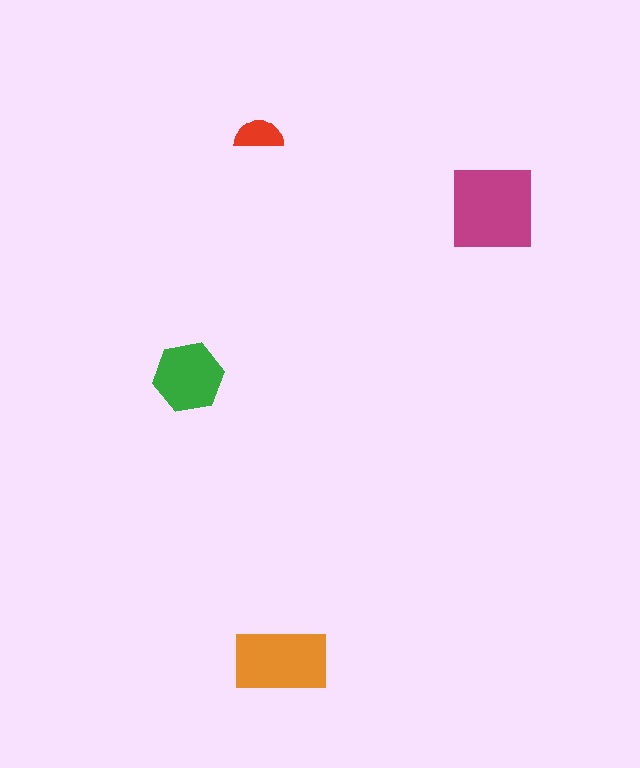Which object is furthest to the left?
The green hexagon is leftmost.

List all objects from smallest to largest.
The red semicircle, the green hexagon, the orange rectangle, the magenta square.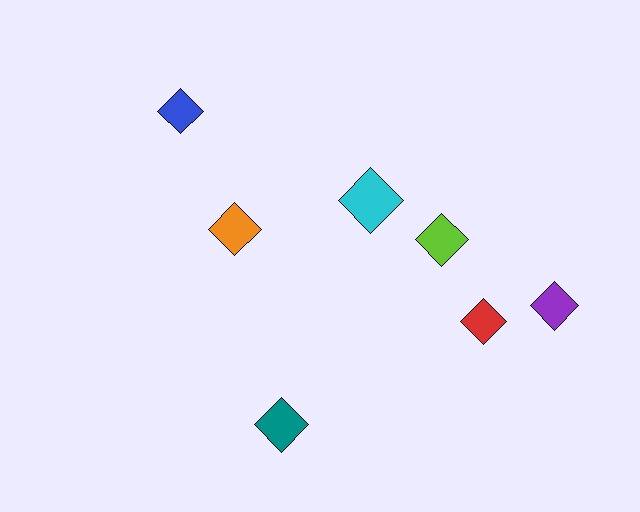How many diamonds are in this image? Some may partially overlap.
There are 7 diamonds.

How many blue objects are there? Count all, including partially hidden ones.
There is 1 blue object.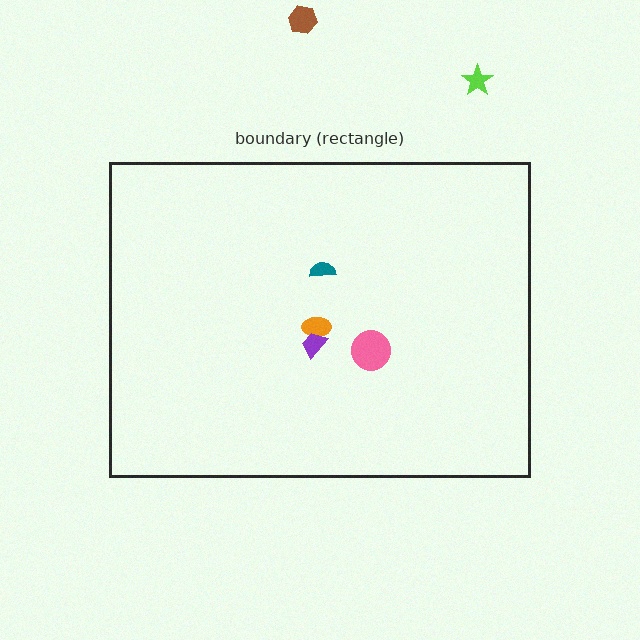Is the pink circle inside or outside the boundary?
Inside.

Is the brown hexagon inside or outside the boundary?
Outside.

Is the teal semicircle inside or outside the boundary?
Inside.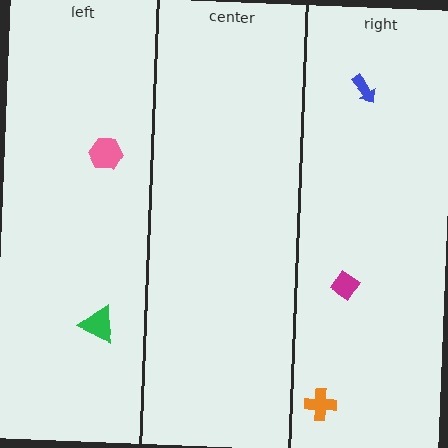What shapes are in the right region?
The orange cross, the blue arrow, the magenta diamond.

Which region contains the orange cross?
The right region.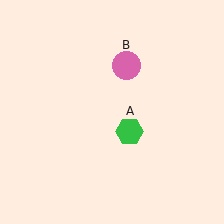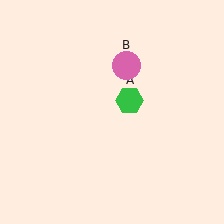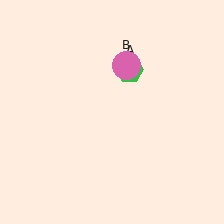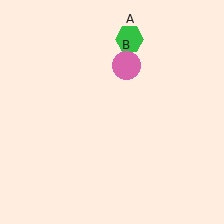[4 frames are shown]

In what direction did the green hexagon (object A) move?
The green hexagon (object A) moved up.